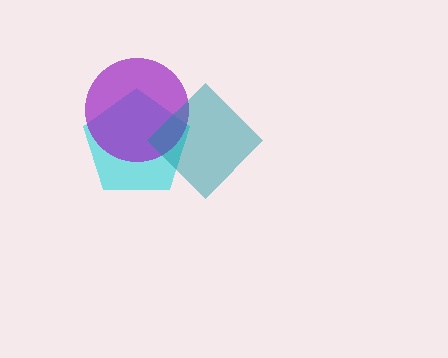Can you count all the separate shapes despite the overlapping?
Yes, there are 3 separate shapes.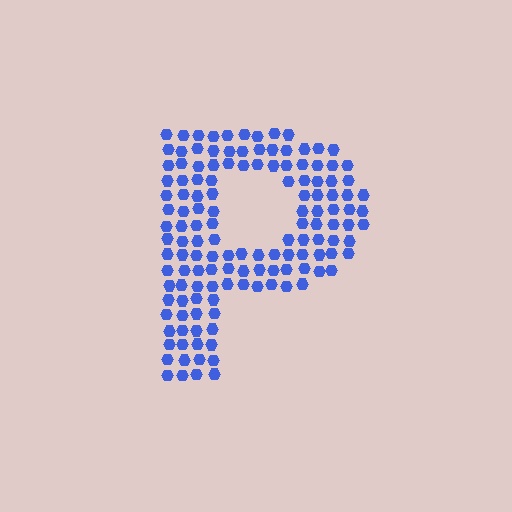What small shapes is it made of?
It is made of small hexagons.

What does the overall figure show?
The overall figure shows the letter P.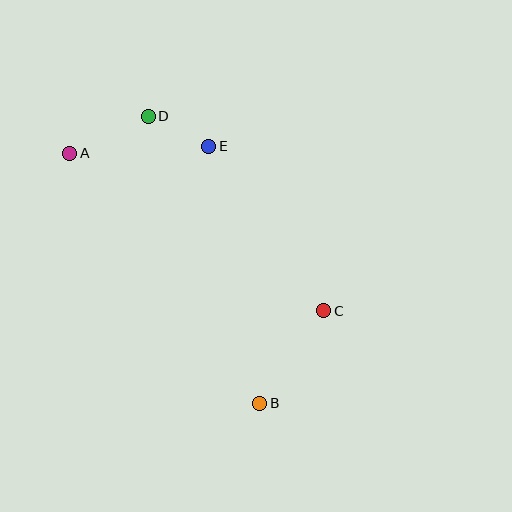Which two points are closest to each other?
Points D and E are closest to each other.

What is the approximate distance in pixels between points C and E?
The distance between C and E is approximately 201 pixels.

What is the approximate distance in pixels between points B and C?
The distance between B and C is approximately 113 pixels.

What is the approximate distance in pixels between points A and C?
The distance between A and C is approximately 299 pixels.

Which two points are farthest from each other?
Points A and B are farthest from each other.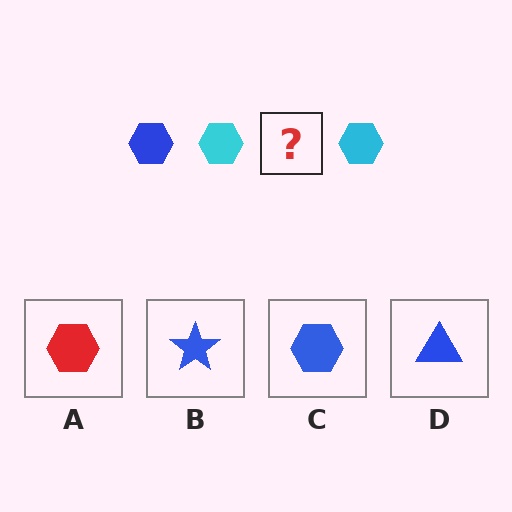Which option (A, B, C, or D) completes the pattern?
C.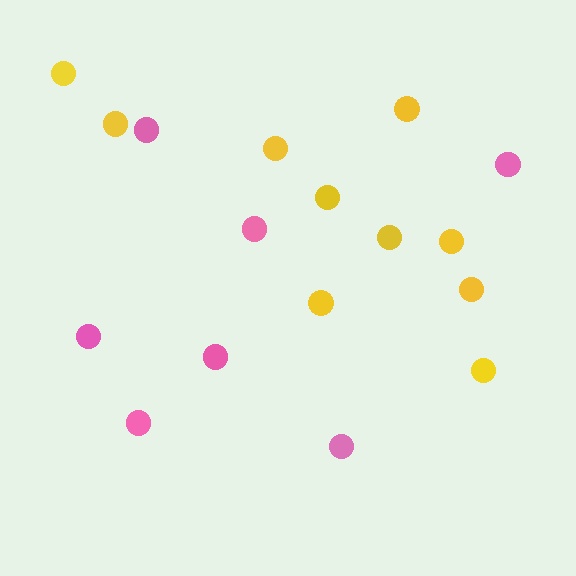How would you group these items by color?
There are 2 groups: one group of pink circles (7) and one group of yellow circles (10).